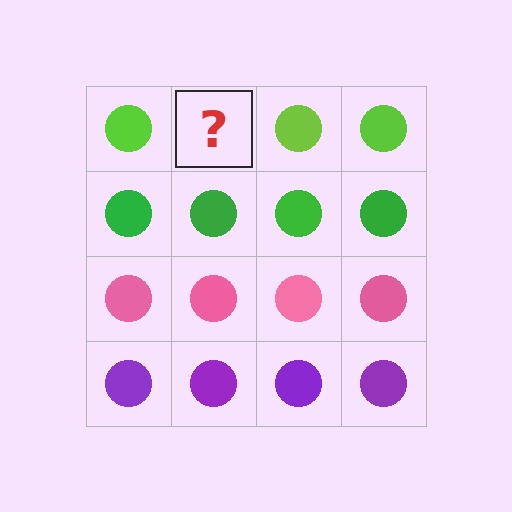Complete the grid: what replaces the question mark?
The question mark should be replaced with a lime circle.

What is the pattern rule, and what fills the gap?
The rule is that each row has a consistent color. The gap should be filled with a lime circle.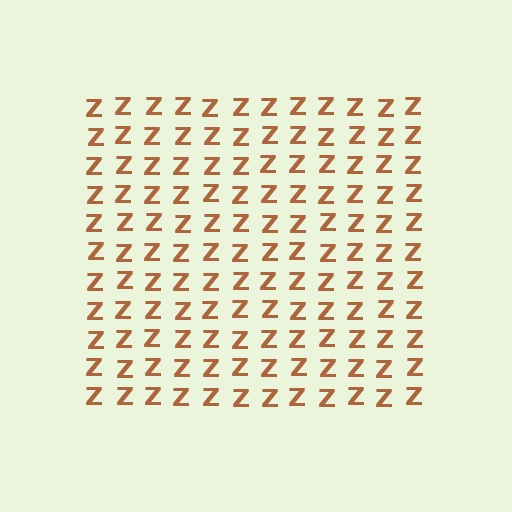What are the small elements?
The small elements are letter Z's.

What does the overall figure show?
The overall figure shows a square.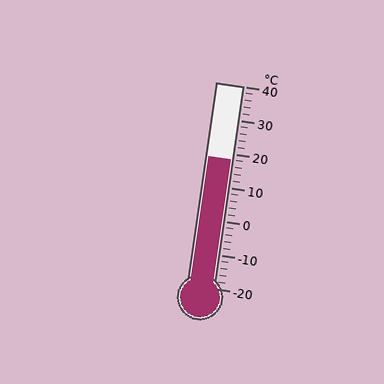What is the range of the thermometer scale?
The thermometer scale ranges from -20°C to 40°C.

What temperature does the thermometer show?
The thermometer shows approximately 18°C.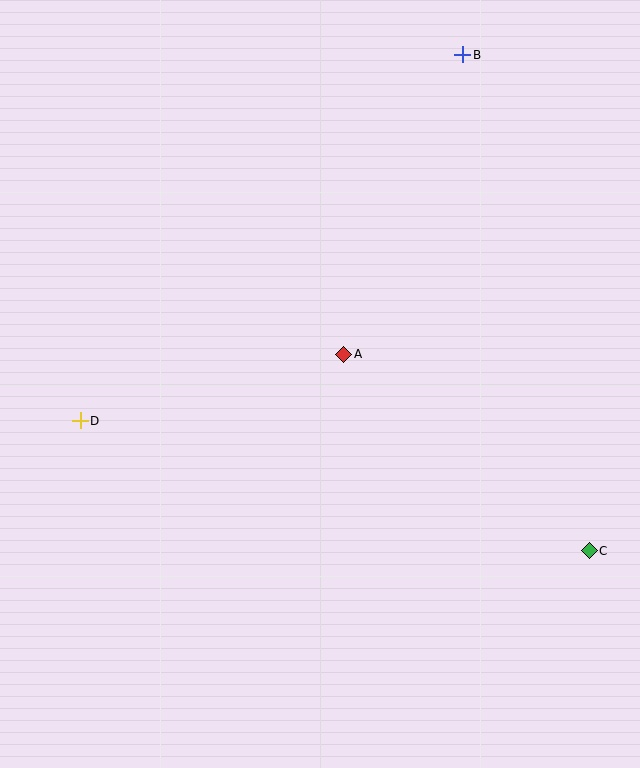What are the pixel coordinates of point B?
Point B is at (463, 55).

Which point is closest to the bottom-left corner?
Point D is closest to the bottom-left corner.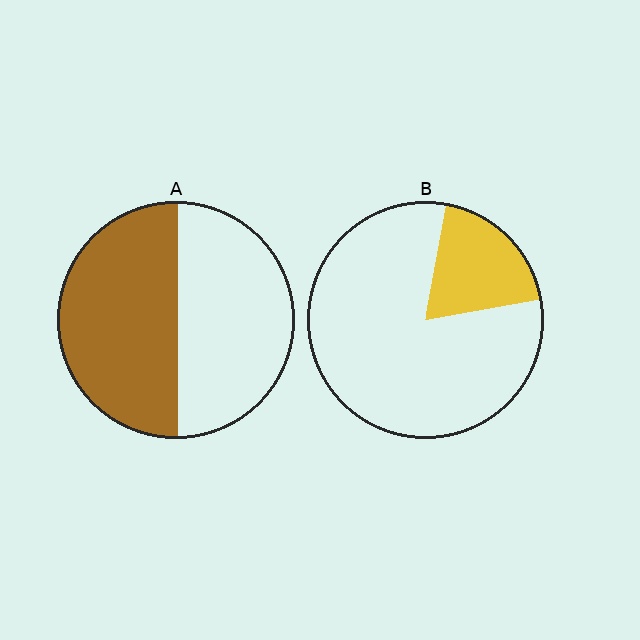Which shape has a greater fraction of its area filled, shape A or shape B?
Shape A.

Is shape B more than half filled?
No.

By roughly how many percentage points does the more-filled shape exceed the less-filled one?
By roughly 30 percentage points (A over B).